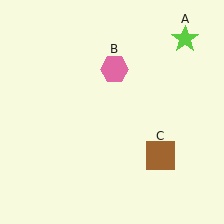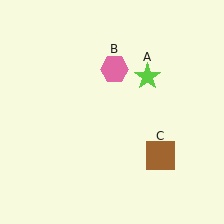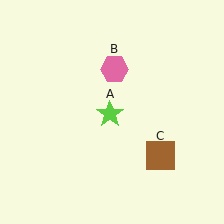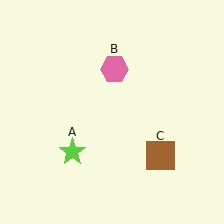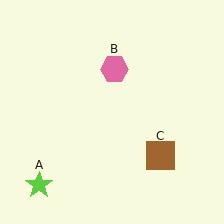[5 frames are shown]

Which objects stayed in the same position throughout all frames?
Pink hexagon (object B) and brown square (object C) remained stationary.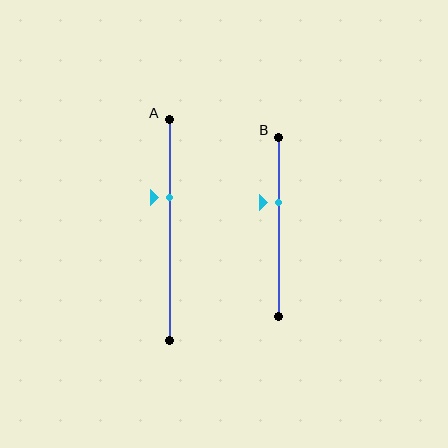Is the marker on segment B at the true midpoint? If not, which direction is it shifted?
No, the marker on segment B is shifted upward by about 14% of the segment length.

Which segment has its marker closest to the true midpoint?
Segment B has its marker closest to the true midpoint.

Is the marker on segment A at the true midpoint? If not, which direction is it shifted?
No, the marker on segment A is shifted upward by about 15% of the segment length.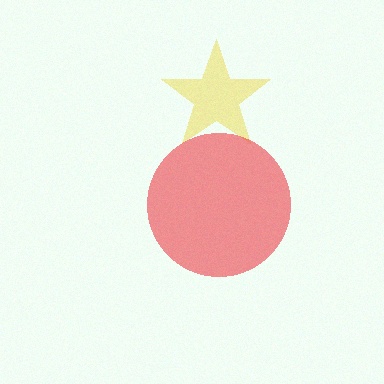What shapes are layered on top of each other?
The layered shapes are: a yellow star, a red circle.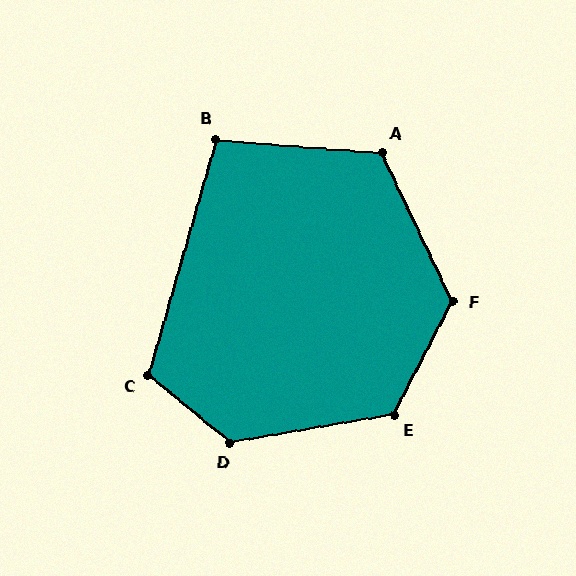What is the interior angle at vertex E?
Approximately 127 degrees (obtuse).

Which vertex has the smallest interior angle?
B, at approximately 101 degrees.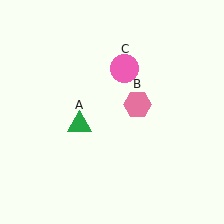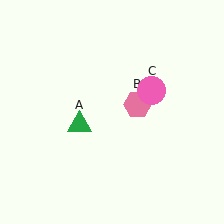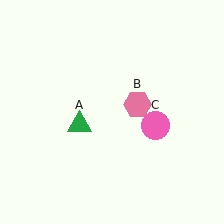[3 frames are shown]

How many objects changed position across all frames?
1 object changed position: pink circle (object C).